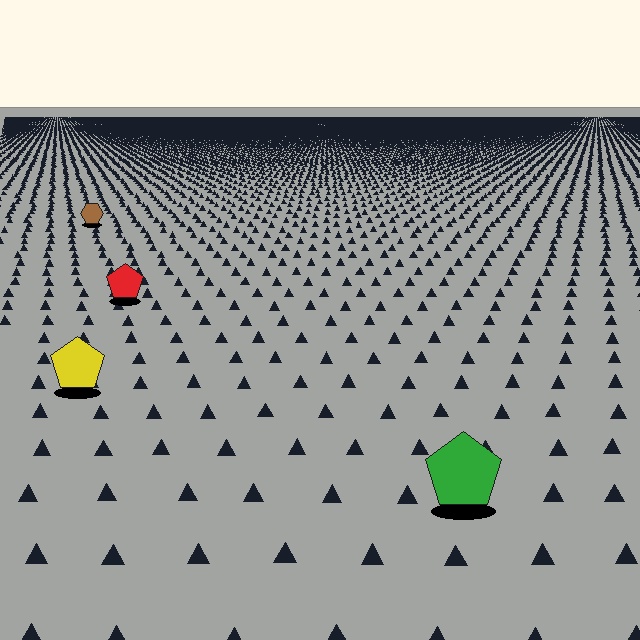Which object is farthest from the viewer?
The brown hexagon is farthest from the viewer. It appears smaller and the ground texture around it is denser.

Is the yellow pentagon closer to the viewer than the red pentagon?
Yes. The yellow pentagon is closer — you can tell from the texture gradient: the ground texture is coarser near it.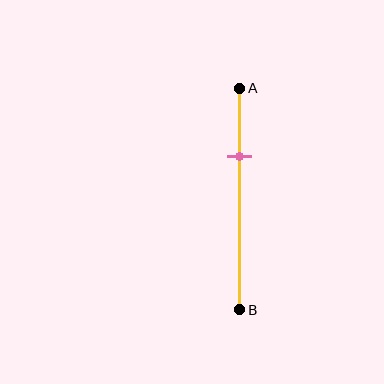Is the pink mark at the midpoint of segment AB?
No, the mark is at about 30% from A, not at the 50% midpoint.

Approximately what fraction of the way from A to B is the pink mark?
The pink mark is approximately 30% of the way from A to B.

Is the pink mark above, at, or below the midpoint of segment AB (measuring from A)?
The pink mark is above the midpoint of segment AB.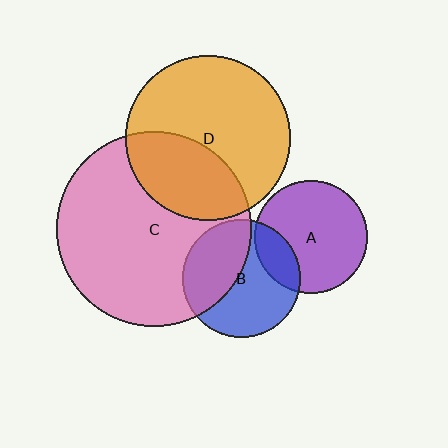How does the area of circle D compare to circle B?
Approximately 2.0 times.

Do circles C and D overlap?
Yes.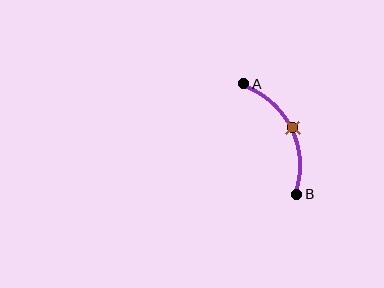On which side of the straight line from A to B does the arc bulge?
The arc bulges to the right of the straight line connecting A and B.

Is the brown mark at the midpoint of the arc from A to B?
Yes. The brown mark lies on the arc at equal arc-length from both A and B — it is the arc midpoint.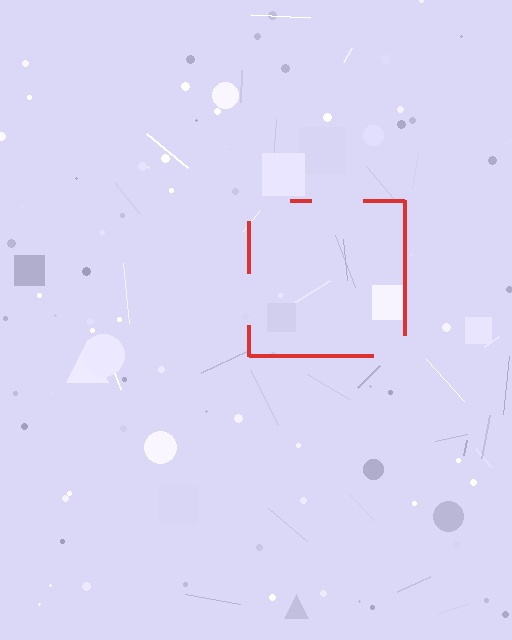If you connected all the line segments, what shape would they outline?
They would outline a square.